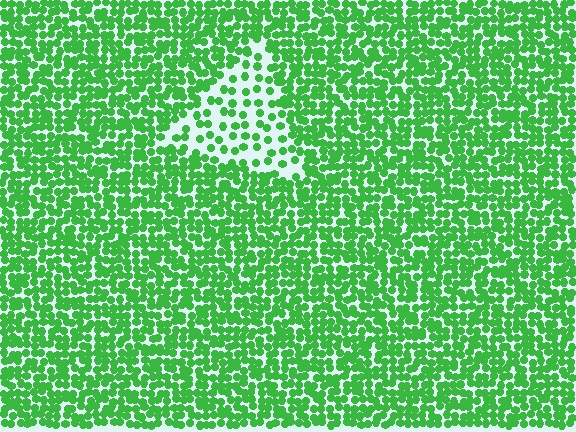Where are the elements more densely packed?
The elements are more densely packed outside the triangle boundary.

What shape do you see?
I see a triangle.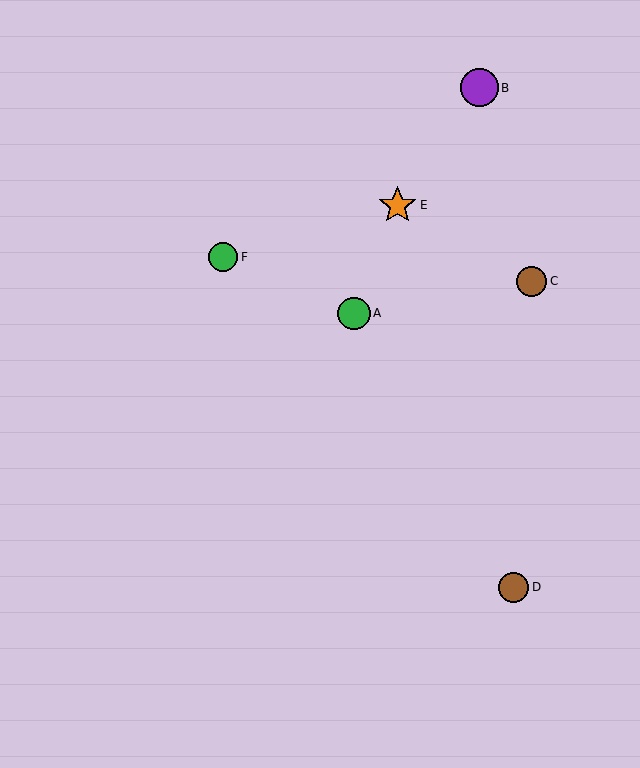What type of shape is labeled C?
Shape C is a brown circle.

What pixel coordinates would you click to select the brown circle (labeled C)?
Click at (532, 281) to select the brown circle C.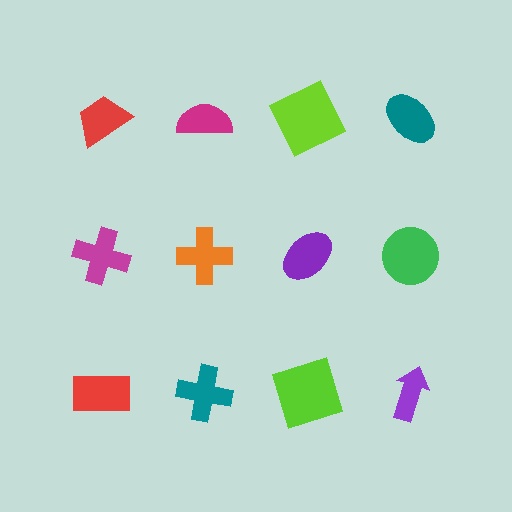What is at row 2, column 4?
A green circle.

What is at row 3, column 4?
A purple arrow.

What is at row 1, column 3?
A lime square.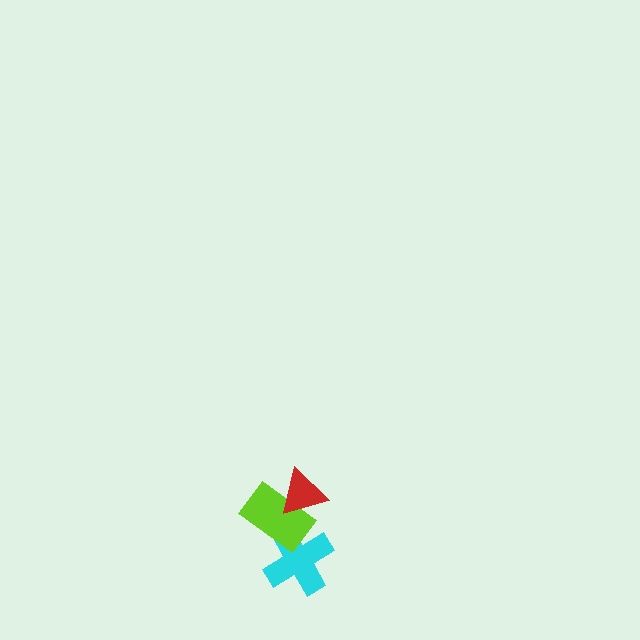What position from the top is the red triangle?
The red triangle is 1st from the top.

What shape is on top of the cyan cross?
The lime rectangle is on top of the cyan cross.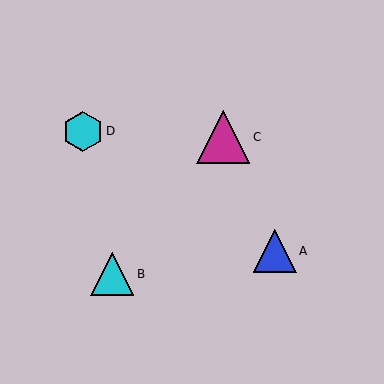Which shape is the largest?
The magenta triangle (labeled C) is the largest.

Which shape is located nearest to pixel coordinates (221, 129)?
The magenta triangle (labeled C) at (223, 137) is nearest to that location.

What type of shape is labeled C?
Shape C is a magenta triangle.